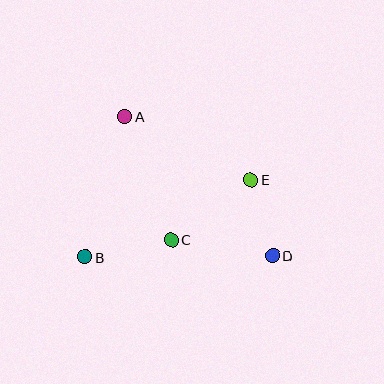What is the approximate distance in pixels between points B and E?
The distance between B and E is approximately 183 pixels.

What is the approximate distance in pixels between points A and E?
The distance between A and E is approximately 141 pixels.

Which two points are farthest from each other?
Points A and D are farthest from each other.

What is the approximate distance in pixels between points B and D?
The distance between B and D is approximately 187 pixels.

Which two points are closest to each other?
Points D and E are closest to each other.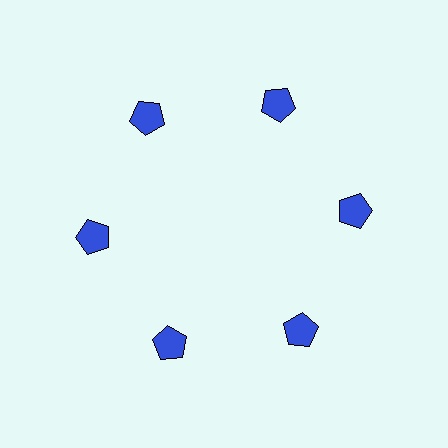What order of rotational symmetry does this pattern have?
This pattern has 6-fold rotational symmetry.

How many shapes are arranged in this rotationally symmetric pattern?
There are 6 shapes, arranged in 6 groups of 1.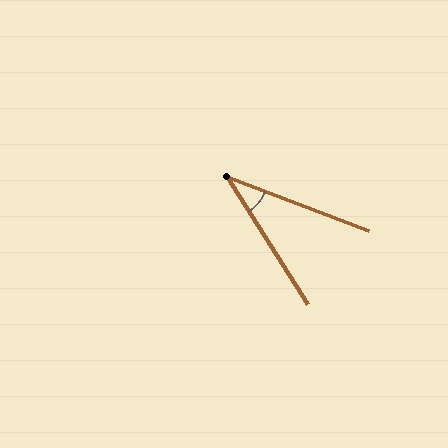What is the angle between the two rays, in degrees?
Approximately 37 degrees.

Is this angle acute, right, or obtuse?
It is acute.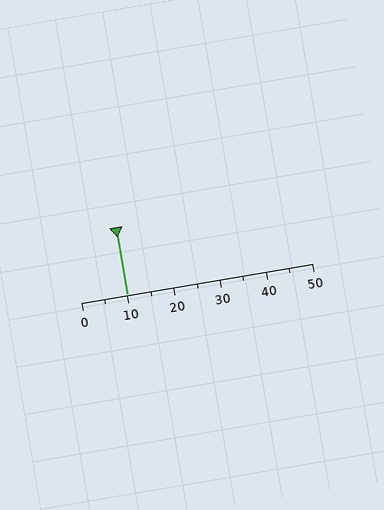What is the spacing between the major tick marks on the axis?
The major ticks are spaced 10 apart.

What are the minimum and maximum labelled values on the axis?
The axis runs from 0 to 50.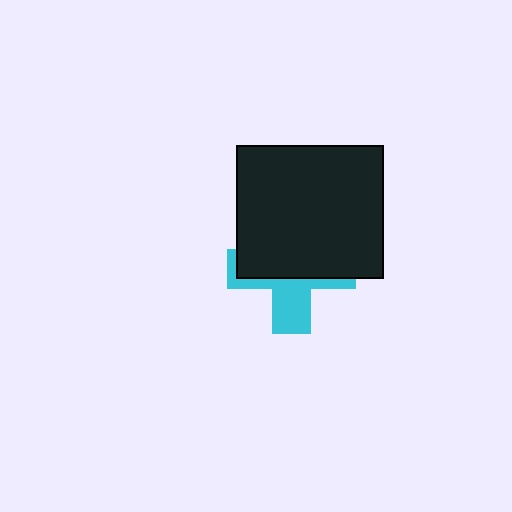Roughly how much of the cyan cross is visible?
A small part of it is visible (roughly 38%).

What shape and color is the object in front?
The object in front is a black rectangle.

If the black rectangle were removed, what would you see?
You would see the complete cyan cross.